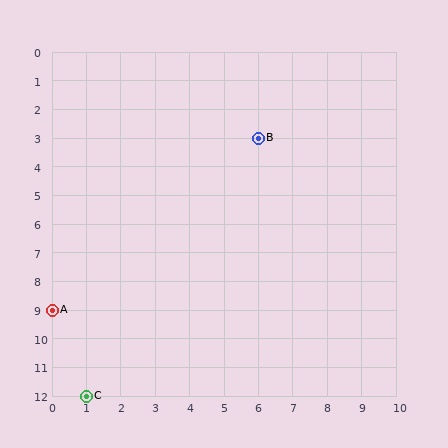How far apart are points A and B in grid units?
Points A and B are 6 columns and 6 rows apart (about 8.5 grid units diagonally).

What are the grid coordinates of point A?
Point A is at grid coordinates (0, 9).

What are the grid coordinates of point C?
Point C is at grid coordinates (1, 12).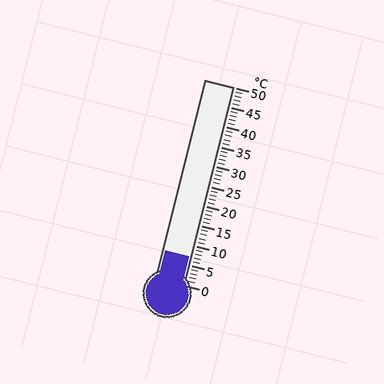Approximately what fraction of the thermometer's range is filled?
The thermometer is filled to approximately 15% of its range.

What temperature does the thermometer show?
The thermometer shows approximately 7°C.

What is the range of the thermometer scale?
The thermometer scale ranges from 0°C to 50°C.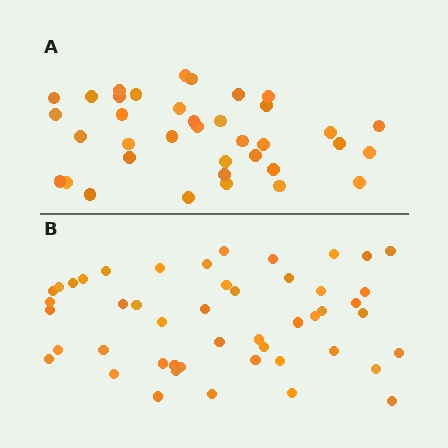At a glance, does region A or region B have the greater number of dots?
Region B (the bottom region) has more dots.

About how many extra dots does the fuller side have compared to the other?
Region B has roughly 12 or so more dots than region A.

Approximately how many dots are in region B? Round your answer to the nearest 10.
About 50 dots. (The exact count is 48, which rounds to 50.)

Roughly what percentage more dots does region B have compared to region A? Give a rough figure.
About 30% more.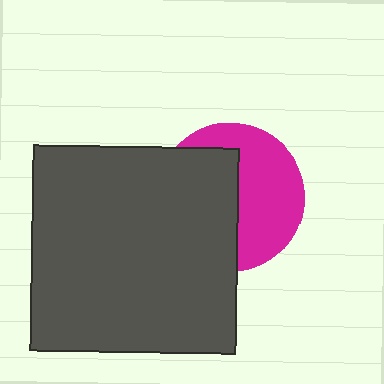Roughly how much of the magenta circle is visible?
About half of it is visible (roughly 49%).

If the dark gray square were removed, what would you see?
You would see the complete magenta circle.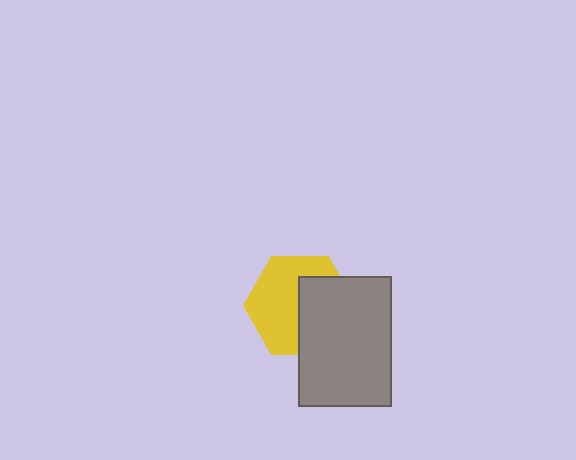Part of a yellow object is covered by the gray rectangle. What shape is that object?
It is a hexagon.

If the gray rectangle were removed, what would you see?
You would see the complete yellow hexagon.